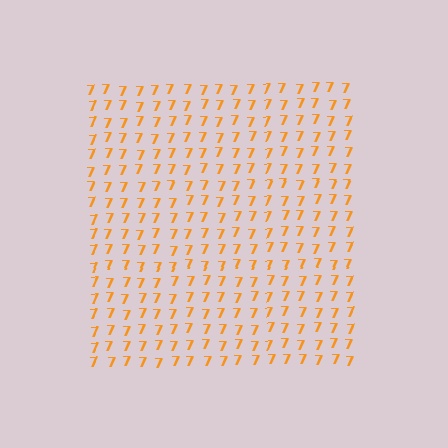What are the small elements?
The small elements are digit 7's.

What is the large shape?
The large shape is a square.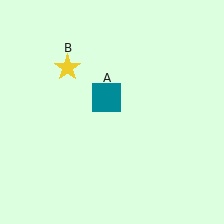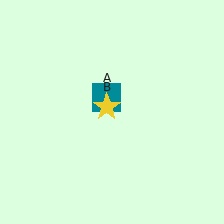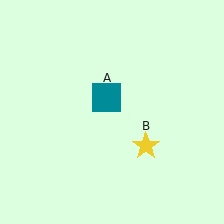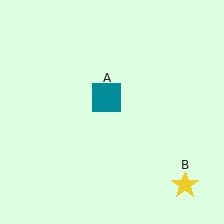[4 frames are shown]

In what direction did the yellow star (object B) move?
The yellow star (object B) moved down and to the right.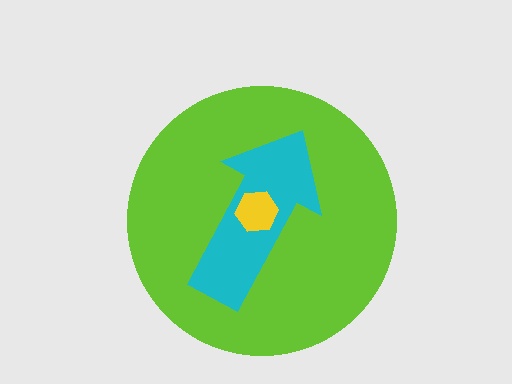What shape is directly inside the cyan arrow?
The yellow hexagon.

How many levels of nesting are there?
3.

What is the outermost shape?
The lime circle.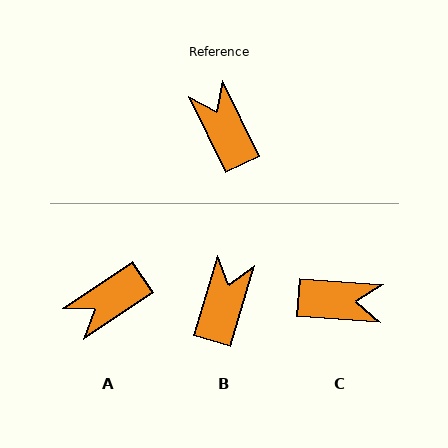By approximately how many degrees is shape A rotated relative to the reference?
Approximately 98 degrees counter-clockwise.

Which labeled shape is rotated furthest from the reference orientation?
C, about 119 degrees away.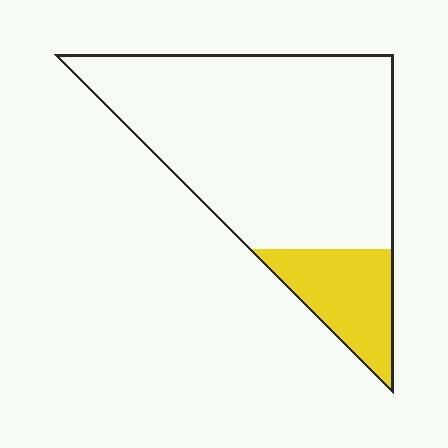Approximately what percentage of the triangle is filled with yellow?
Approximately 20%.